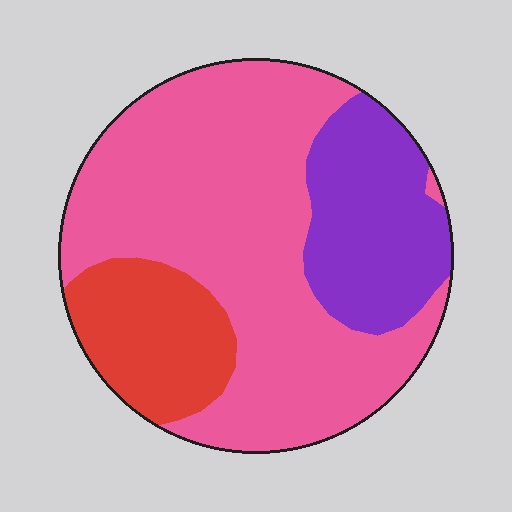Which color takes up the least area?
Red, at roughly 15%.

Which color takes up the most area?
Pink, at roughly 60%.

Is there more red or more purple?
Purple.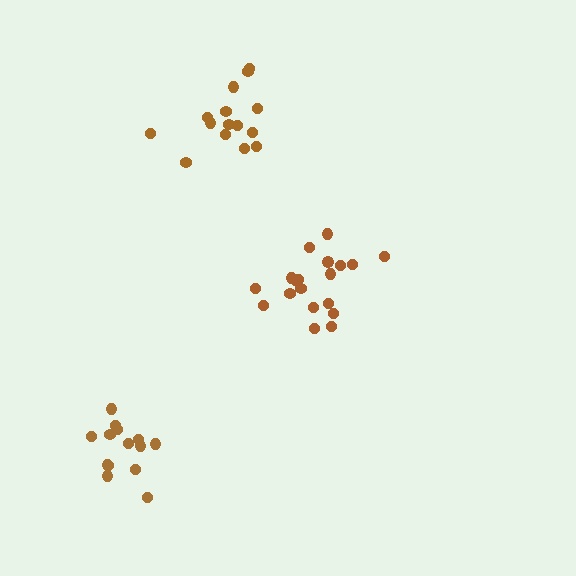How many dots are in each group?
Group 1: 19 dots, Group 2: 14 dots, Group 3: 15 dots (48 total).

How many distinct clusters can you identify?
There are 3 distinct clusters.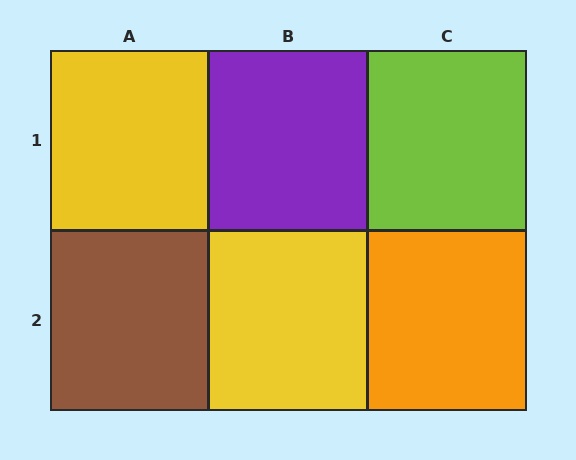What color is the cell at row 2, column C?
Orange.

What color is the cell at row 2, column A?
Brown.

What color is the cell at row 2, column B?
Yellow.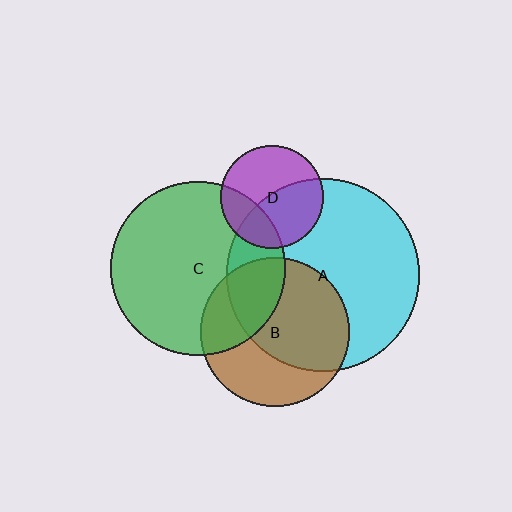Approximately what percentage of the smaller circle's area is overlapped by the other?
Approximately 60%.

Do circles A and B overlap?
Yes.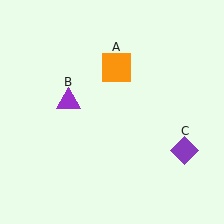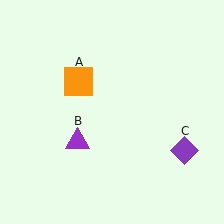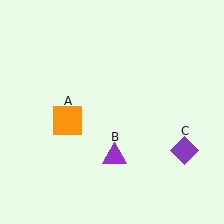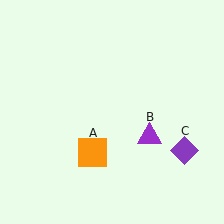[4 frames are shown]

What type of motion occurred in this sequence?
The orange square (object A), purple triangle (object B) rotated counterclockwise around the center of the scene.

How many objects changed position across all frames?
2 objects changed position: orange square (object A), purple triangle (object B).